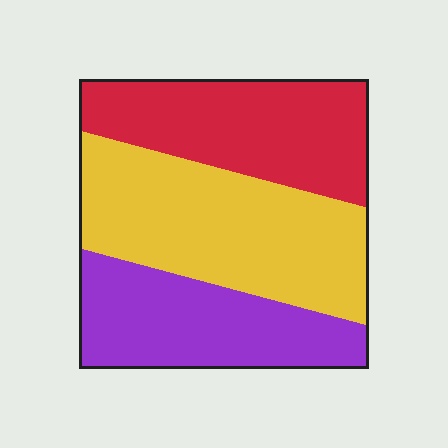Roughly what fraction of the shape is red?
Red takes up about one third (1/3) of the shape.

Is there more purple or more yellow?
Yellow.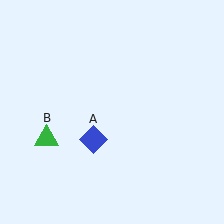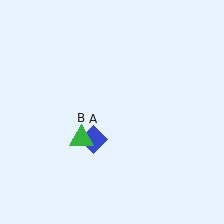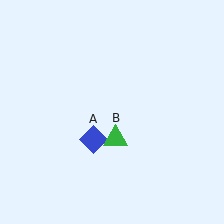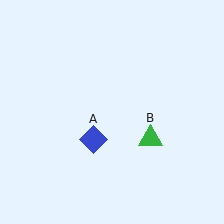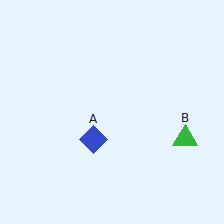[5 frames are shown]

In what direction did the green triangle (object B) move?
The green triangle (object B) moved right.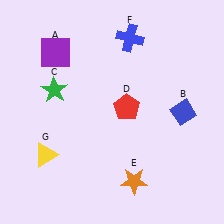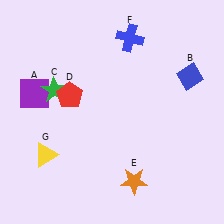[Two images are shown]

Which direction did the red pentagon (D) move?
The red pentagon (D) moved left.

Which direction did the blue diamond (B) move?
The blue diamond (B) moved up.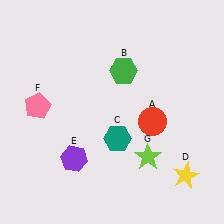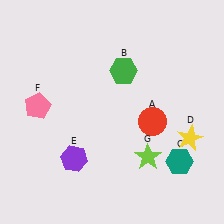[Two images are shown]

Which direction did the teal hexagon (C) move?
The teal hexagon (C) moved right.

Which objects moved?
The objects that moved are: the teal hexagon (C), the yellow star (D).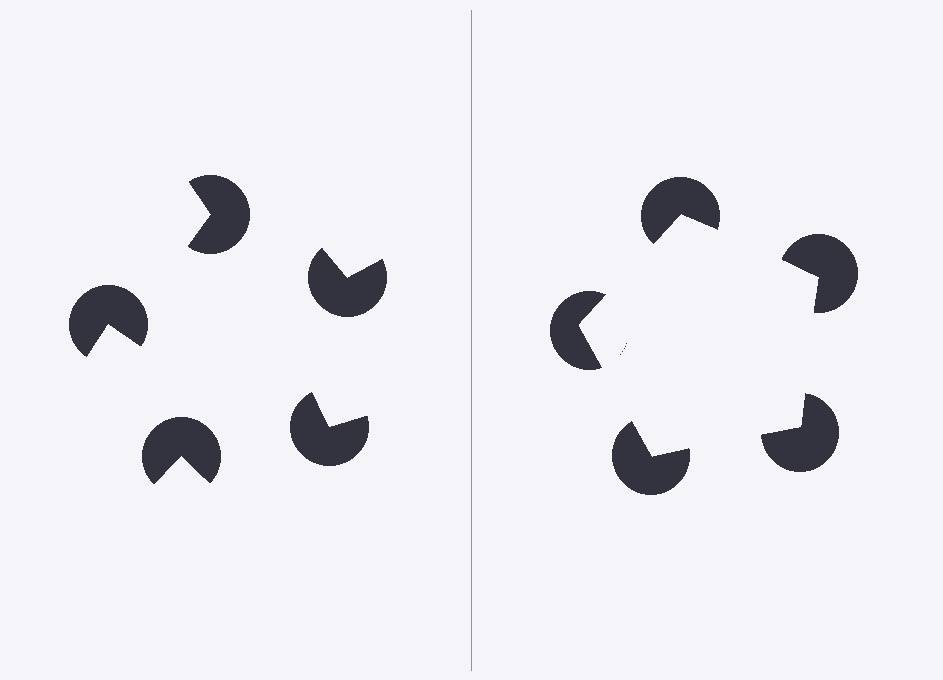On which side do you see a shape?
An illusory pentagon appears on the right side. On the left side the wedge cuts are rotated, so no coherent shape forms.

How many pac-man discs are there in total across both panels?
10 — 5 on each side.